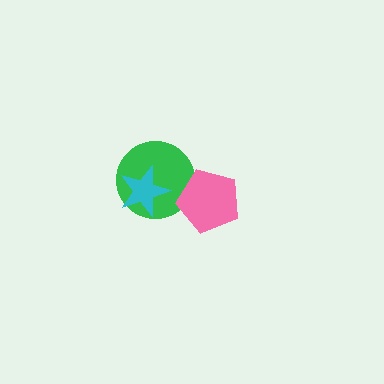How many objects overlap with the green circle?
2 objects overlap with the green circle.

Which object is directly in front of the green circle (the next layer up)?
The cyan star is directly in front of the green circle.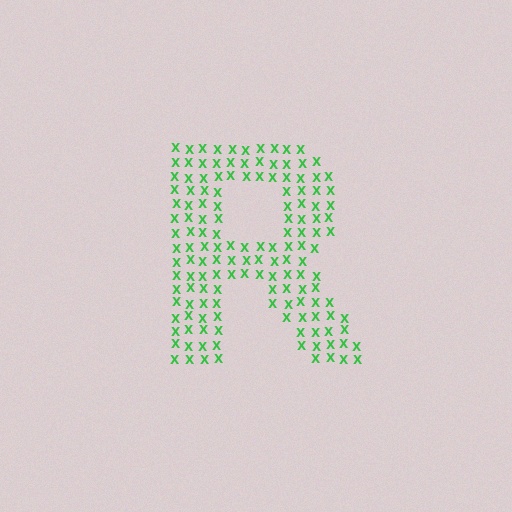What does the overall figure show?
The overall figure shows the letter R.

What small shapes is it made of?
It is made of small letter X's.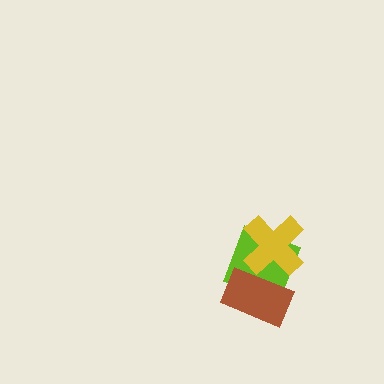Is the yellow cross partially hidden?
No, no other shape covers it.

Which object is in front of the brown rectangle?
The yellow cross is in front of the brown rectangle.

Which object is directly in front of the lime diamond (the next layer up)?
The brown rectangle is directly in front of the lime diamond.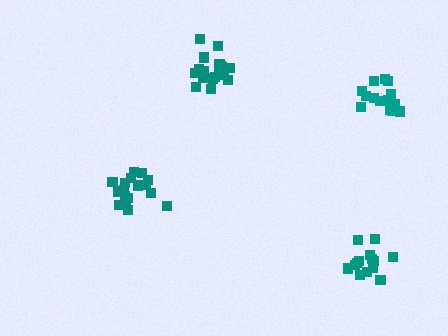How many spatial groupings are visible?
There are 4 spatial groupings.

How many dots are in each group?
Group 1: 18 dots, Group 2: 14 dots, Group 3: 14 dots, Group 4: 19 dots (65 total).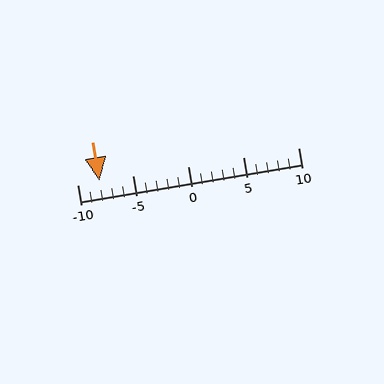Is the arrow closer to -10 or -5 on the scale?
The arrow is closer to -10.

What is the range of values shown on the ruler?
The ruler shows values from -10 to 10.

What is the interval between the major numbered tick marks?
The major tick marks are spaced 5 units apart.